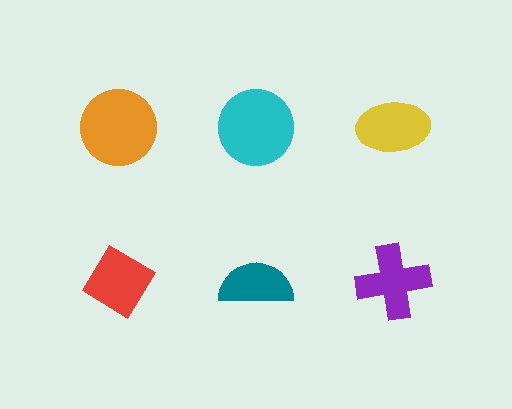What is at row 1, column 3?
A yellow ellipse.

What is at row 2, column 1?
A red diamond.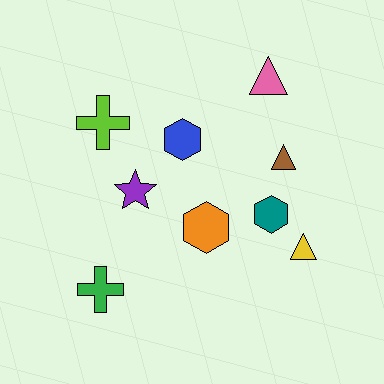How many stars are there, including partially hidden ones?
There is 1 star.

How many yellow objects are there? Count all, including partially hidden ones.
There is 1 yellow object.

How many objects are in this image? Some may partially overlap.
There are 9 objects.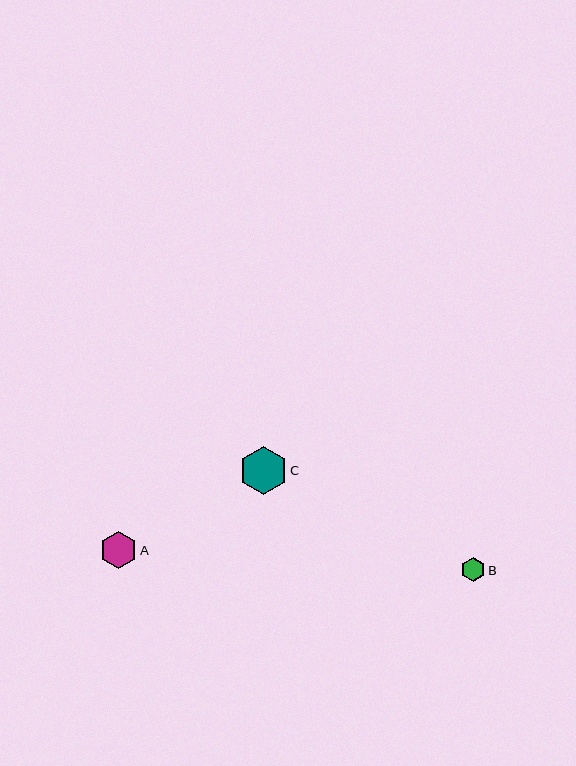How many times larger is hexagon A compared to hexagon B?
Hexagon A is approximately 1.5 times the size of hexagon B.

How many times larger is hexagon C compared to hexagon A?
Hexagon C is approximately 1.3 times the size of hexagon A.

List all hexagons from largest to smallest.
From largest to smallest: C, A, B.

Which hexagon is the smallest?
Hexagon B is the smallest with a size of approximately 24 pixels.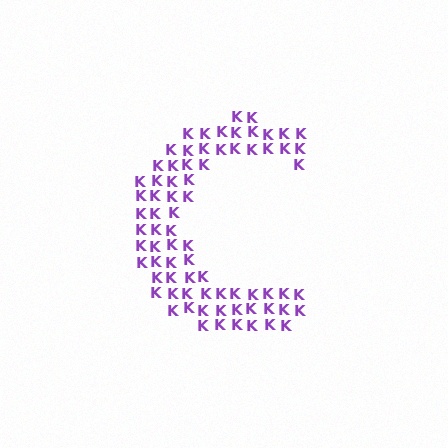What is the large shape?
The large shape is the letter C.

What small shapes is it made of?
It is made of small letter K's.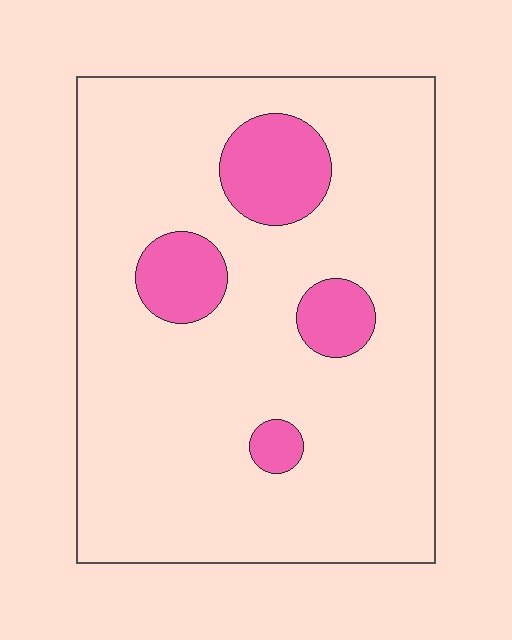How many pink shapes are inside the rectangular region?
4.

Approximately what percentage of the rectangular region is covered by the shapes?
Approximately 15%.